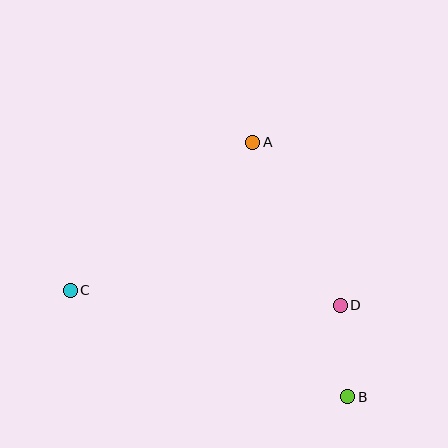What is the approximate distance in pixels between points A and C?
The distance between A and C is approximately 235 pixels.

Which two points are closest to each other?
Points B and D are closest to each other.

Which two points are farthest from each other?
Points B and C are farthest from each other.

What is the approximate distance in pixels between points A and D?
The distance between A and D is approximately 185 pixels.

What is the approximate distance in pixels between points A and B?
The distance between A and B is approximately 272 pixels.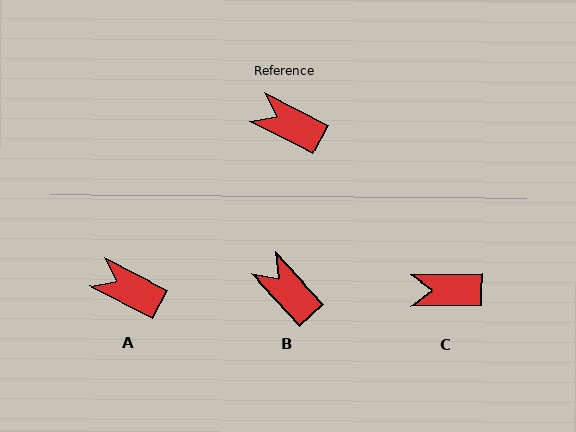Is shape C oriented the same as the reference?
No, it is off by about 28 degrees.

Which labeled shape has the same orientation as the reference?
A.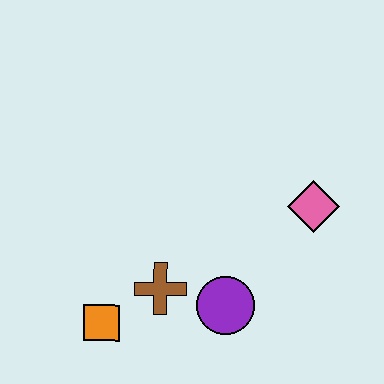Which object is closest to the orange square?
The brown cross is closest to the orange square.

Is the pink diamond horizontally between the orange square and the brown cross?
No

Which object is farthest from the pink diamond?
The orange square is farthest from the pink diamond.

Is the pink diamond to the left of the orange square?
No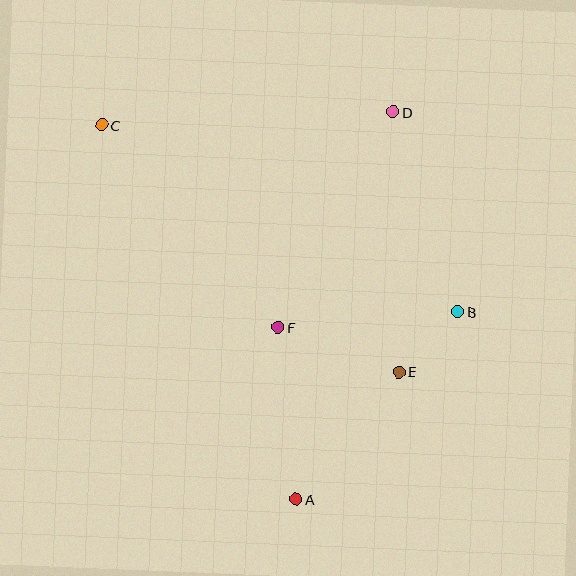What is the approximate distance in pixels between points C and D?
The distance between C and D is approximately 291 pixels.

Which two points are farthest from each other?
Points A and C are farthest from each other.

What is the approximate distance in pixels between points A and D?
The distance between A and D is approximately 399 pixels.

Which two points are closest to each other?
Points B and E are closest to each other.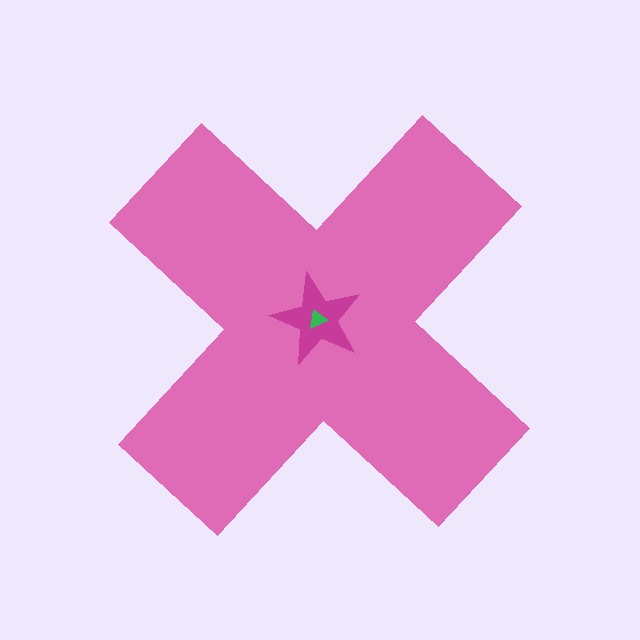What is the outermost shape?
The pink cross.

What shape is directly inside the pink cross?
The magenta star.